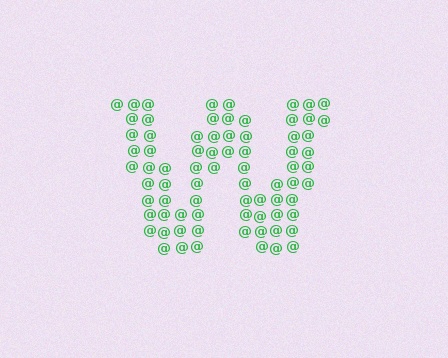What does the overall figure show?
The overall figure shows the letter W.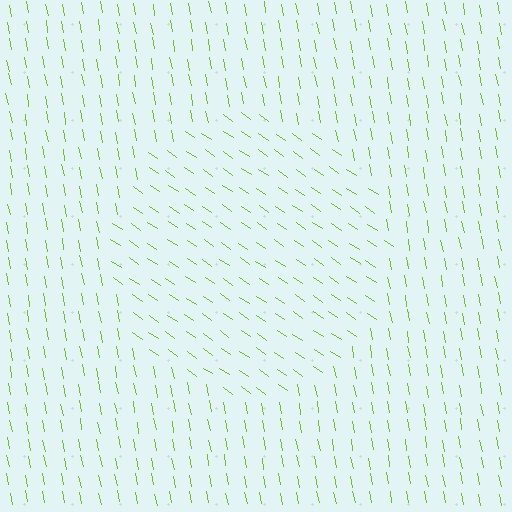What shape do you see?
I see a circle.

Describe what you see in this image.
The image is filled with small lime line segments. A circle region in the image has lines oriented differently from the surrounding lines, creating a visible texture boundary.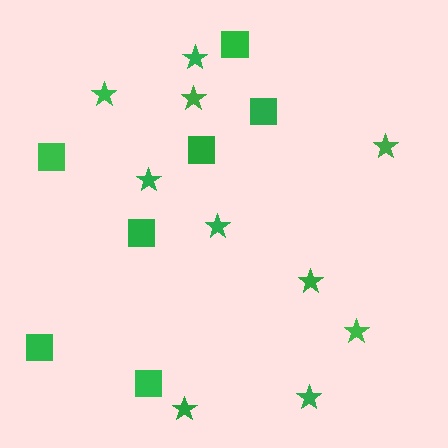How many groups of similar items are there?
There are 2 groups: one group of squares (7) and one group of stars (10).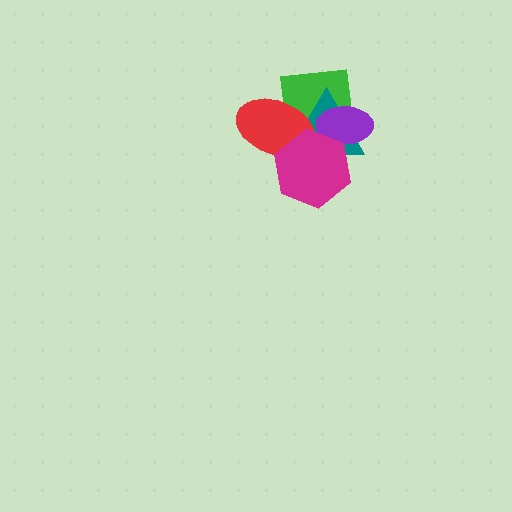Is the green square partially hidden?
Yes, it is partially covered by another shape.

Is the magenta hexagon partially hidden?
No, no other shape covers it.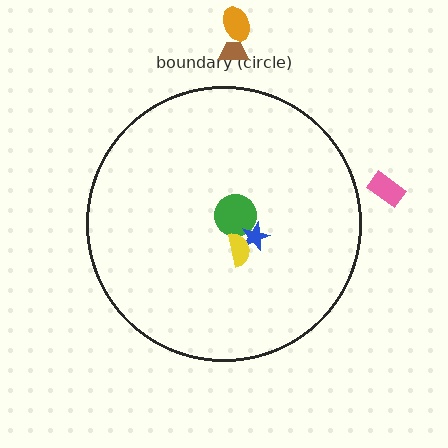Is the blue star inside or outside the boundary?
Inside.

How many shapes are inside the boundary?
3 inside, 3 outside.